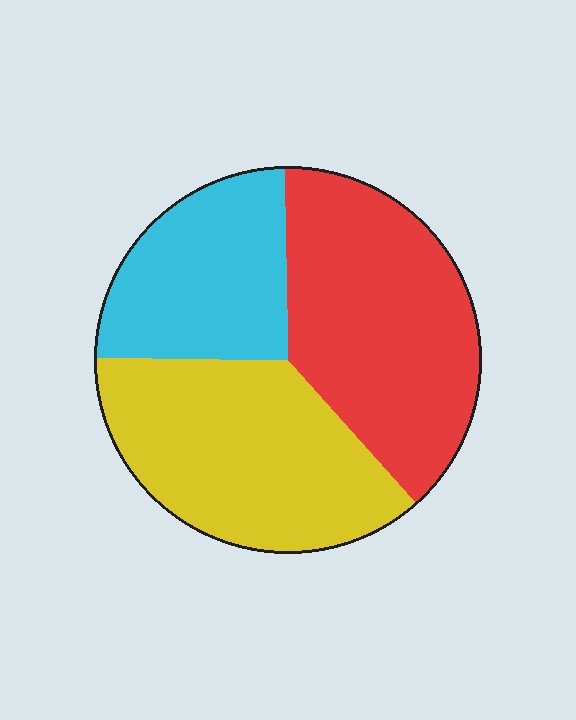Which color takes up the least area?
Cyan, at roughly 25%.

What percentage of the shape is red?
Red takes up between a third and a half of the shape.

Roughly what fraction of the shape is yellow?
Yellow takes up between a third and a half of the shape.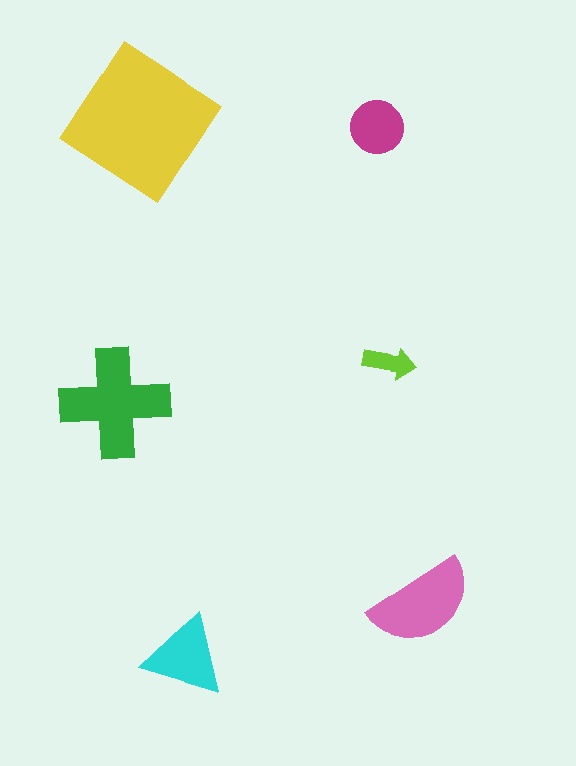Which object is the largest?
The yellow diamond.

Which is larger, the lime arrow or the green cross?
The green cross.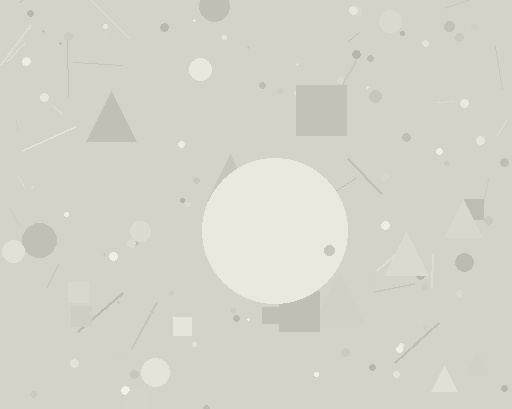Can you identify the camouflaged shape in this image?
The camouflaged shape is a circle.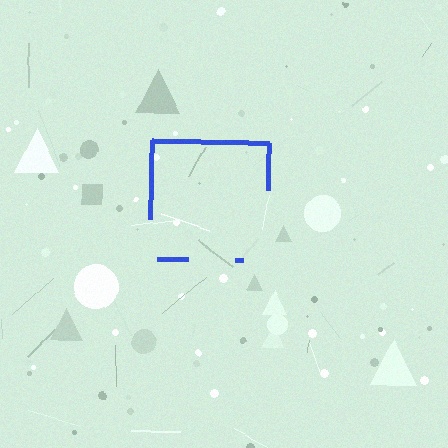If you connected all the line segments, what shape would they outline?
They would outline a square.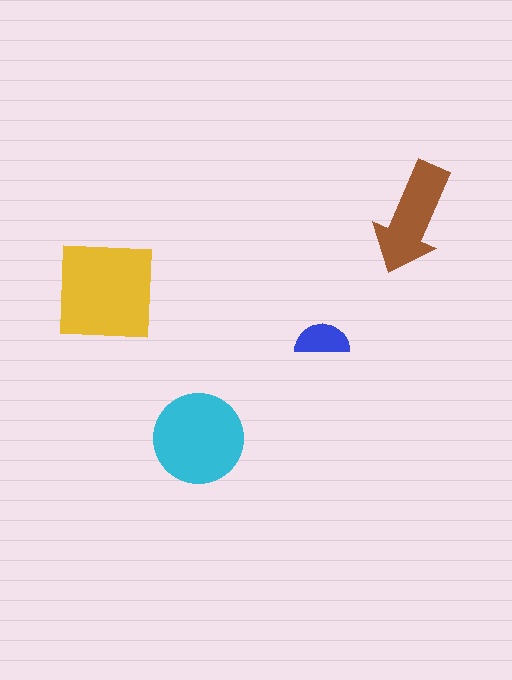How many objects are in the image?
There are 4 objects in the image.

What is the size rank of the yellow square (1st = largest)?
1st.